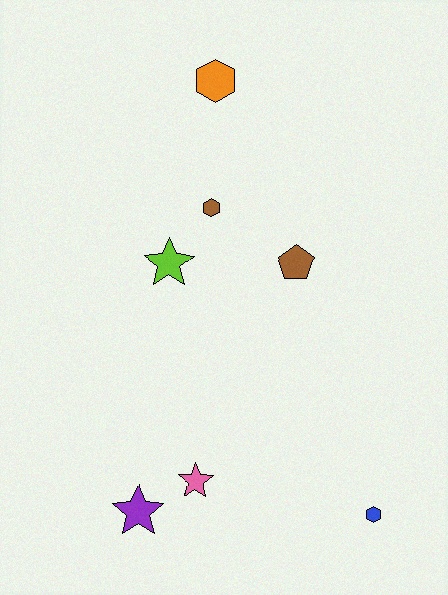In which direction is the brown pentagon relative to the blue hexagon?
The brown pentagon is above the blue hexagon.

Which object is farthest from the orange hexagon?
The blue hexagon is farthest from the orange hexagon.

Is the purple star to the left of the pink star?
Yes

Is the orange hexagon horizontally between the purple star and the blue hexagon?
Yes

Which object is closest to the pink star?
The purple star is closest to the pink star.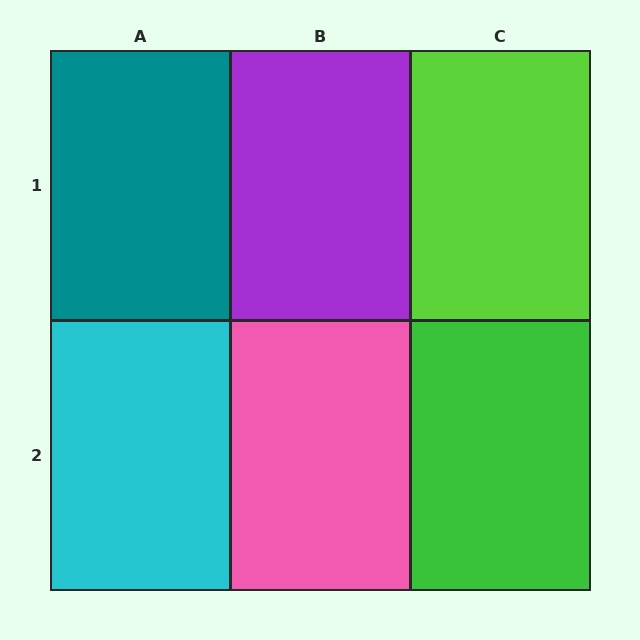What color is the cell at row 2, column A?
Cyan.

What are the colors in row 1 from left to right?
Teal, purple, lime.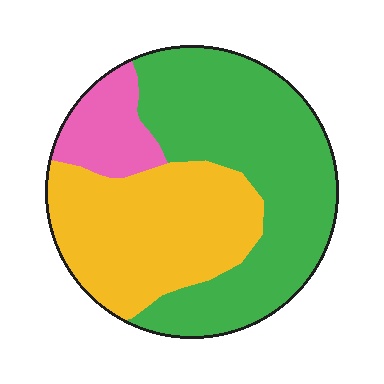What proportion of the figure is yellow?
Yellow covers 37% of the figure.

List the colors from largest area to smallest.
From largest to smallest: green, yellow, pink.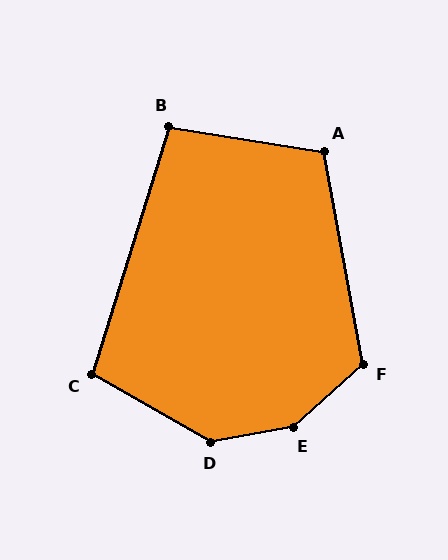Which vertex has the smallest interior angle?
B, at approximately 98 degrees.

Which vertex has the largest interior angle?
E, at approximately 148 degrees.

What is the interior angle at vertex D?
Approximately 140 degrees (obtuse).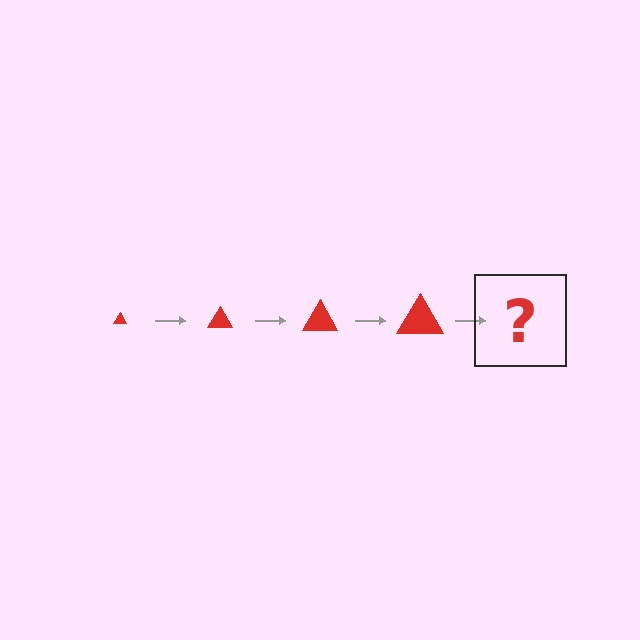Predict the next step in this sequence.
The next step is a red triangle, larger than the previous one.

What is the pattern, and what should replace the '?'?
The pattern is that the triangle gets progressively larger each step. The '?' should be a red triangle, larger than the previous one.